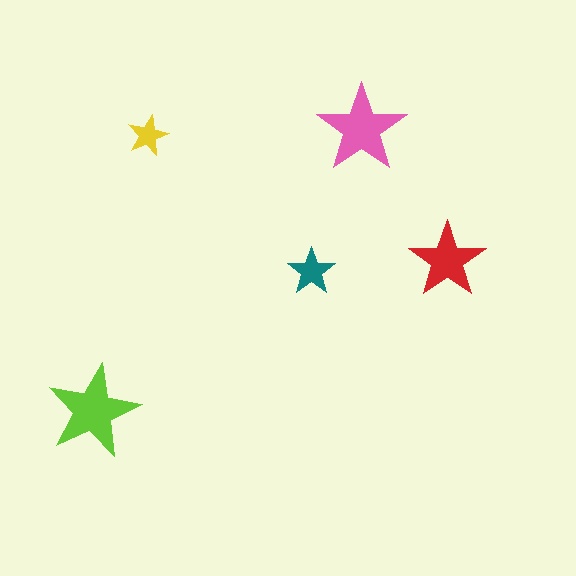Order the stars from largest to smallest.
the lime one, the pink one, the red one, the teal one, the yellow one.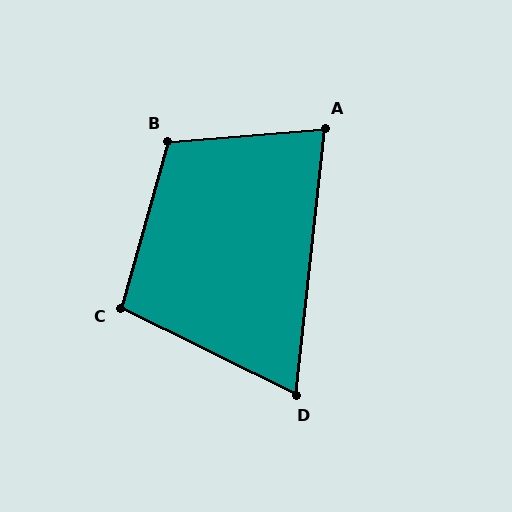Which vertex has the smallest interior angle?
D, at approximately 70 degrees.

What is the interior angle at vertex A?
Approximately 79 degrees (acute).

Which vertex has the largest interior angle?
B, at approximately 110 degrees.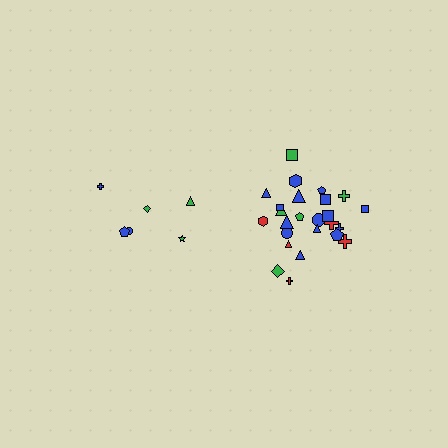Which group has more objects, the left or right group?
The right group.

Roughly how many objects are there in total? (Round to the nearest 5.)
Roughly 30 objects in total.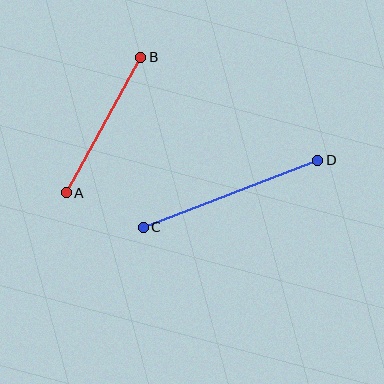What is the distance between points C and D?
The distance is approximately 187 pixels.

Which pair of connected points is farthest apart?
Points C and D are farthest apart.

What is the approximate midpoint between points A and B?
The midpoint is at approximately (103, 125) pixels.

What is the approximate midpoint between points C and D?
The midpoint is at approximately (230, 194) pixels.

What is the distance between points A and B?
The distance is approximately 155 pixels.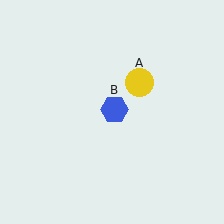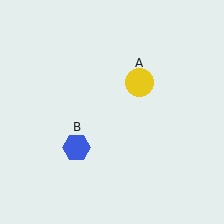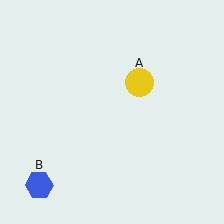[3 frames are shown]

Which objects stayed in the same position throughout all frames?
Yellow circle (object A) remained stationary.